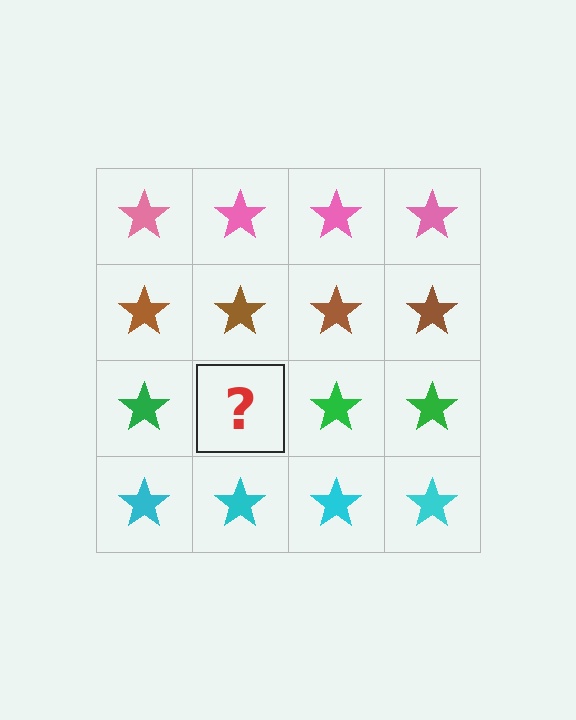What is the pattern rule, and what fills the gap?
The rule is that each row has a consistent color. The gap should be filled with a green star.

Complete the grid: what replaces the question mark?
The question mark should be replaced with a green star.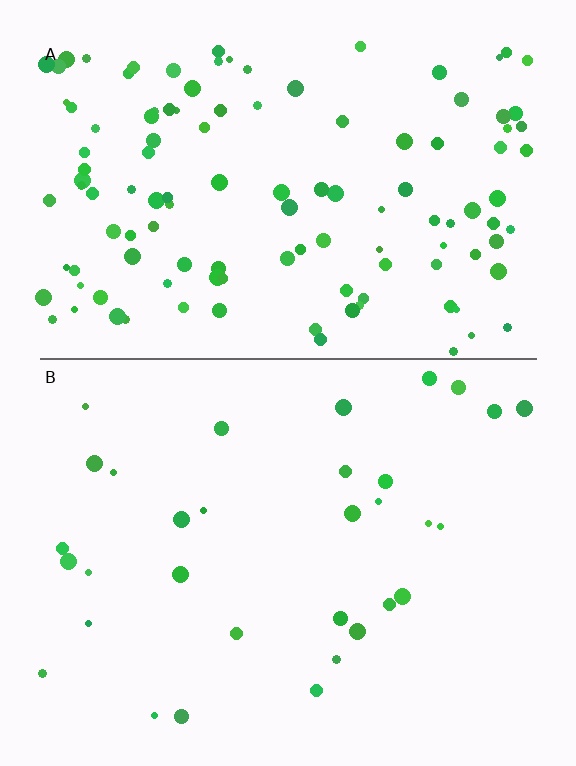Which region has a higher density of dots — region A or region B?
A (the top).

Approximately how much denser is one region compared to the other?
Approximately 3.8× — region A over region B.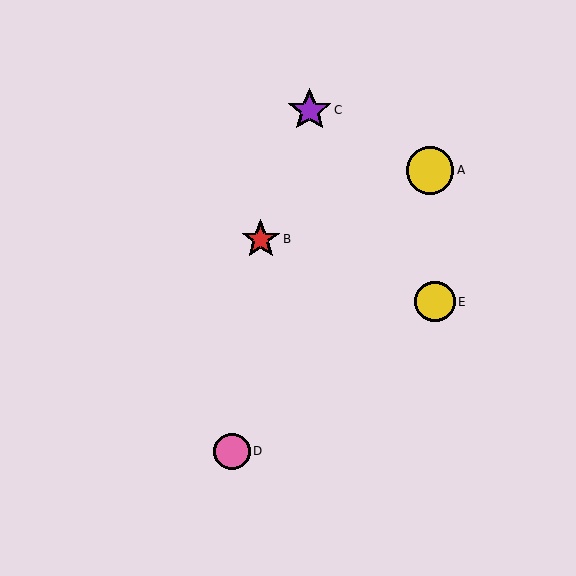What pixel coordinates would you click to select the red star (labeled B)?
Click at (261, 239) to select the red star B.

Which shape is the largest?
The yellow circle (labeled A) is the largest.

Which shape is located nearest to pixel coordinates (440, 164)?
The yellow circle (labeled A) at (430, 170) is nearest to that location.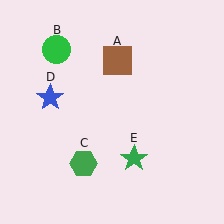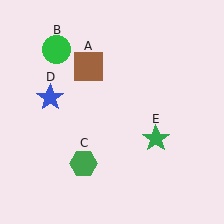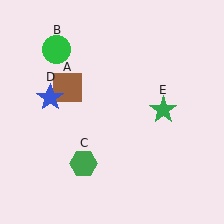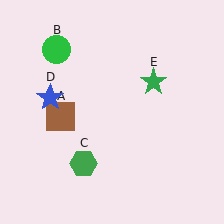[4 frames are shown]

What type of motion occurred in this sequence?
The brown square (object A), green star (object E) rotated counterclockwise around the center of the scene.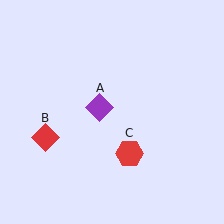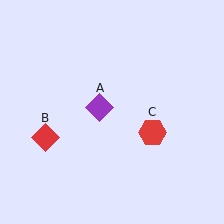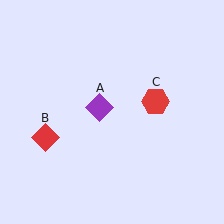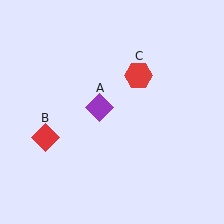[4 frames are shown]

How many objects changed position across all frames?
1 object changed position: red hexagon (object C).